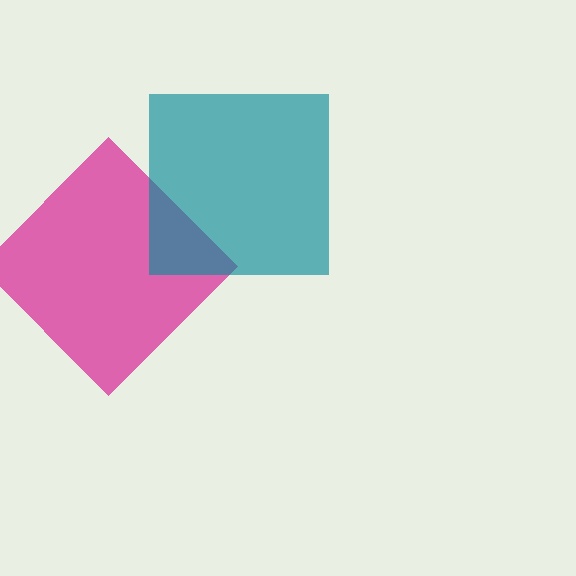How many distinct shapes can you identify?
There are 2 distinct shapes: a magenta diamond, a teal square.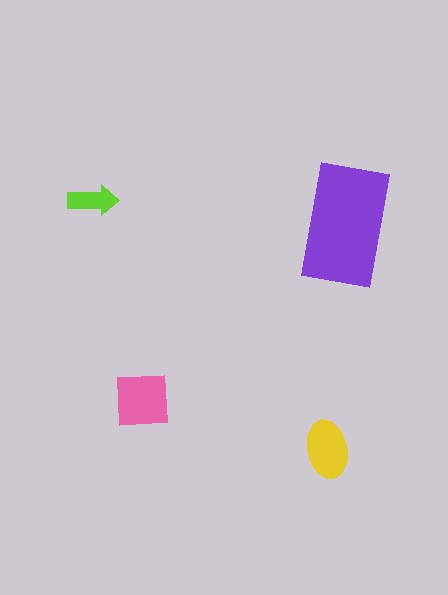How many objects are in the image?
There are 4 objects in the image.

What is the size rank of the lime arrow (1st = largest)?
4th.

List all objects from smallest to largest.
The lime arrow, the yellow ellipse, the pink square, the purple rectangle.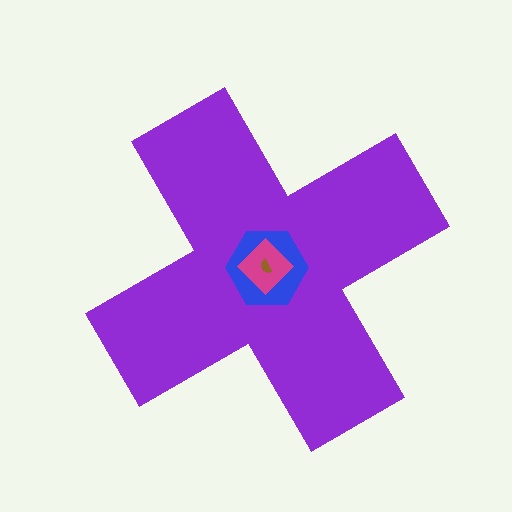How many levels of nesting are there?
4.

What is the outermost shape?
The purple cross.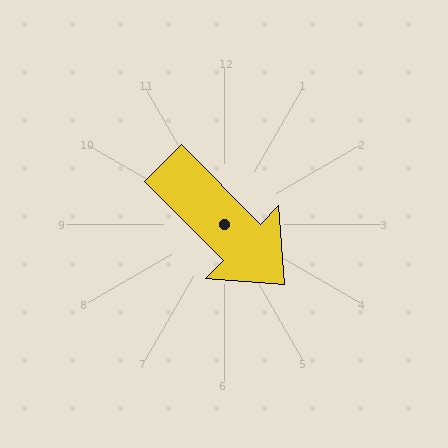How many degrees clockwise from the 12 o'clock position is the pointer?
Approximately 135 degrees.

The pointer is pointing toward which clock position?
Roughly 5 o'clock.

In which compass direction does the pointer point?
Southeast.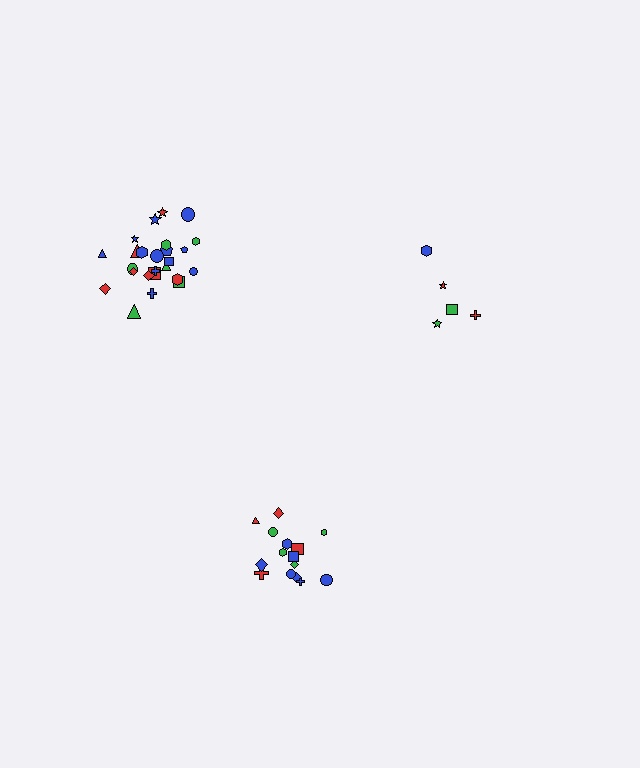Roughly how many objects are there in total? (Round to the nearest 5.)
Roughly 45 objects in total.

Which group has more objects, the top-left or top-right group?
The top-left group.